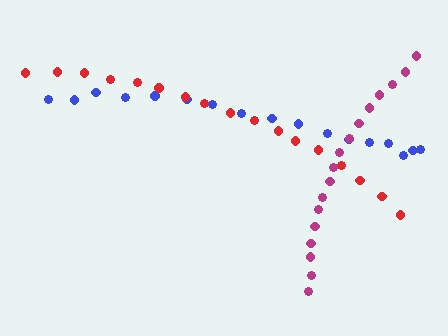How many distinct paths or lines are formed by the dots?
There are 3 distinct paths.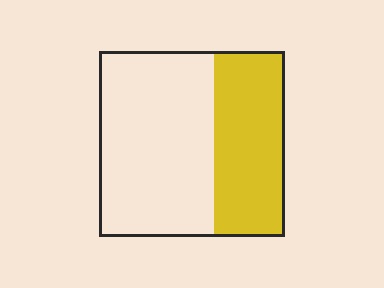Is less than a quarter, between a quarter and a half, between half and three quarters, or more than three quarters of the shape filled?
Between a quarter and a half.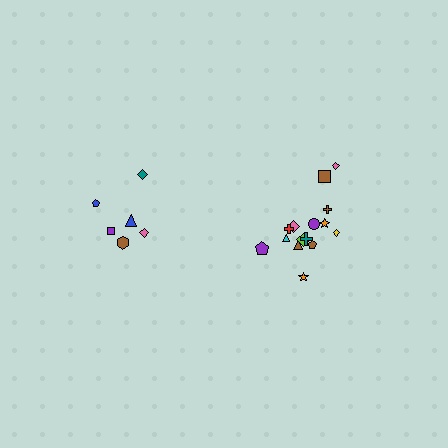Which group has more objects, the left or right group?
The right group.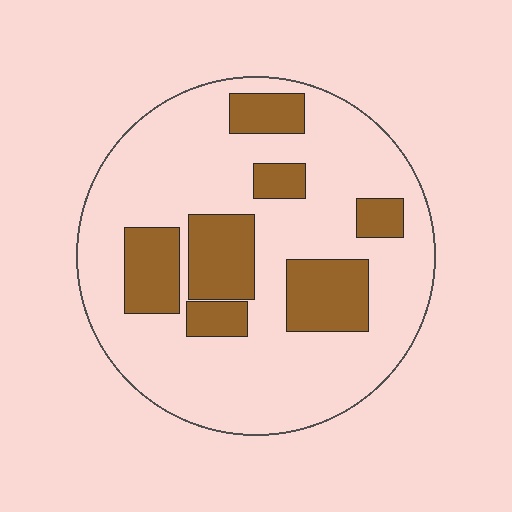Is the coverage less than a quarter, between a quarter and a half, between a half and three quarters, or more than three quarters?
Between a quarter and a half.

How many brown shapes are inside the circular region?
7.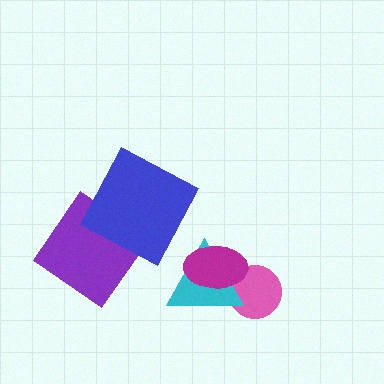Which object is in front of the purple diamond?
The blue square is in front of the purple diamond.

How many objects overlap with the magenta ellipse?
2 objects overlap with the magenta ellipse.